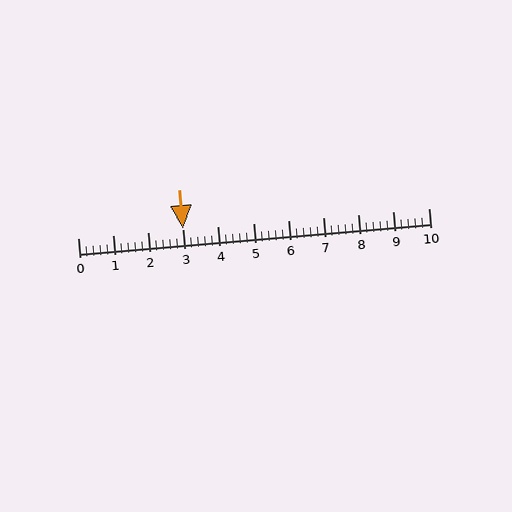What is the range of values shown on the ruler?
The ruler shows values from 0 to 10.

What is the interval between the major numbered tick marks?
The major tick marks are spaced 1 units apart.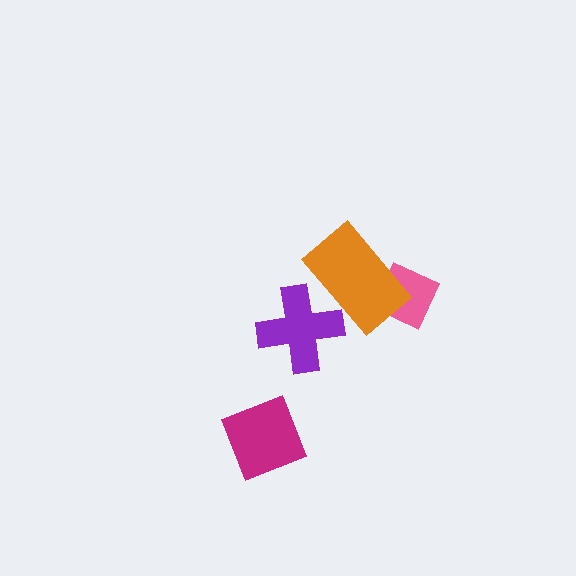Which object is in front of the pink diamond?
The orange rectangle is in front of the pink diamond.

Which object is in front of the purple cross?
The orange rectangle is in front of the purple cross.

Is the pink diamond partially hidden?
Yes, it is partially covered by another shape.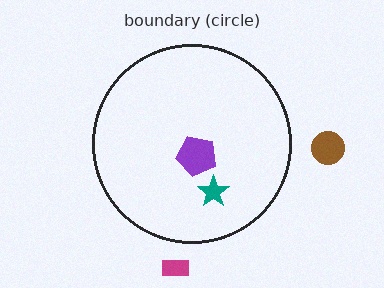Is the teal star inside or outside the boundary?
Inside.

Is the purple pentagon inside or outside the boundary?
Inside.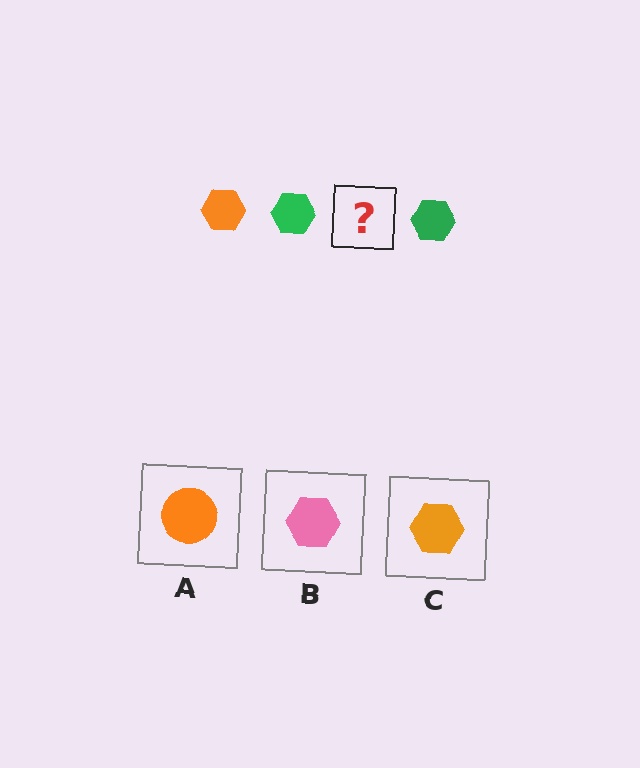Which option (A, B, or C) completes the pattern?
C.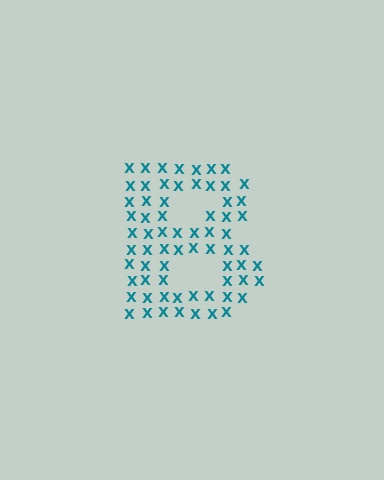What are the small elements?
The small elements are letter X's.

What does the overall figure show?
The overall figure shows the letter B.